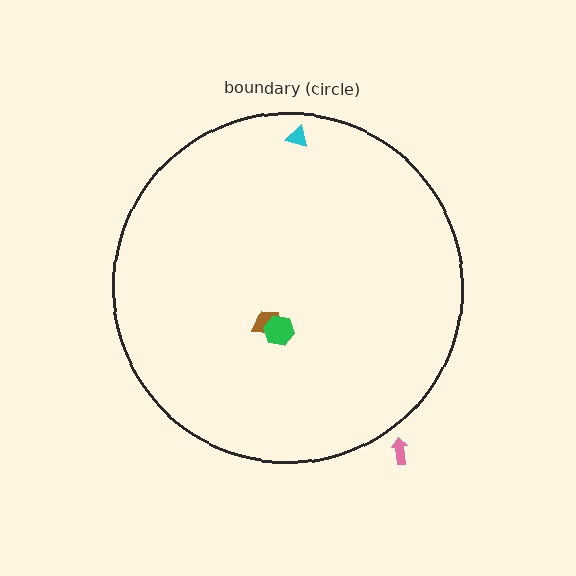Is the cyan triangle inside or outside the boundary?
Inside.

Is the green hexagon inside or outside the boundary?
Inside.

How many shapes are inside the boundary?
3 inside, 1 outside.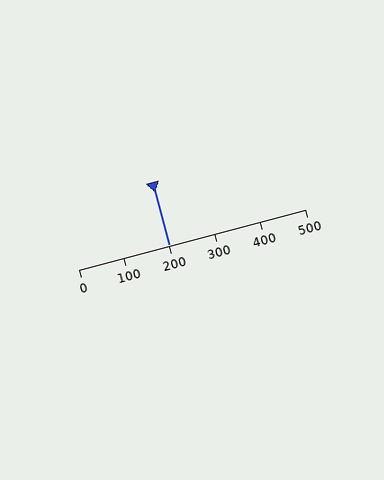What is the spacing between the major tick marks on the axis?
The major ticks are spaced 100 apart.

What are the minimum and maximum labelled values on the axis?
The axis runs from 0 to 500.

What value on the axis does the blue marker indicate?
The marker indicates approximately 200.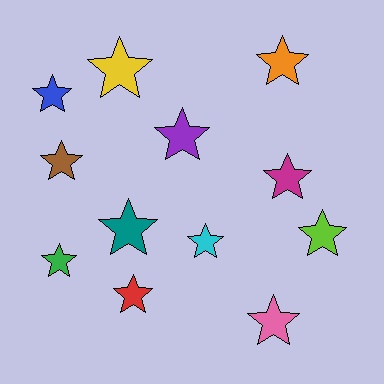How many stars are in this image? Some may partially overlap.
There are 12 stars.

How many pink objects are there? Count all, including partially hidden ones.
There is 1 pink object.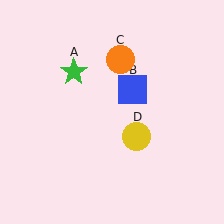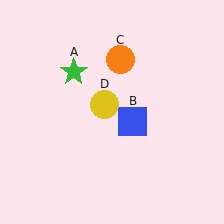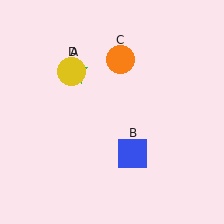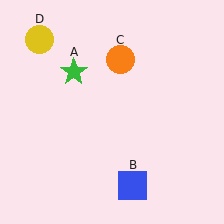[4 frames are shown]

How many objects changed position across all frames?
2 objects changed position: blue square (object B), yellow circle (object D).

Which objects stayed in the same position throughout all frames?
Green star (object A) and orange circle (object C) remained stationary.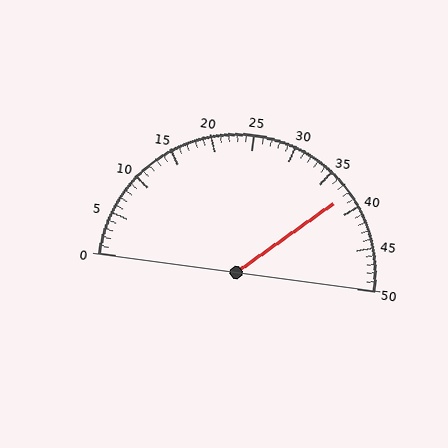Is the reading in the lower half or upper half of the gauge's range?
The reading is in the upper half of the range (0 to 50).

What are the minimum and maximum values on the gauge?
The gauge ranges from 0 to 50.